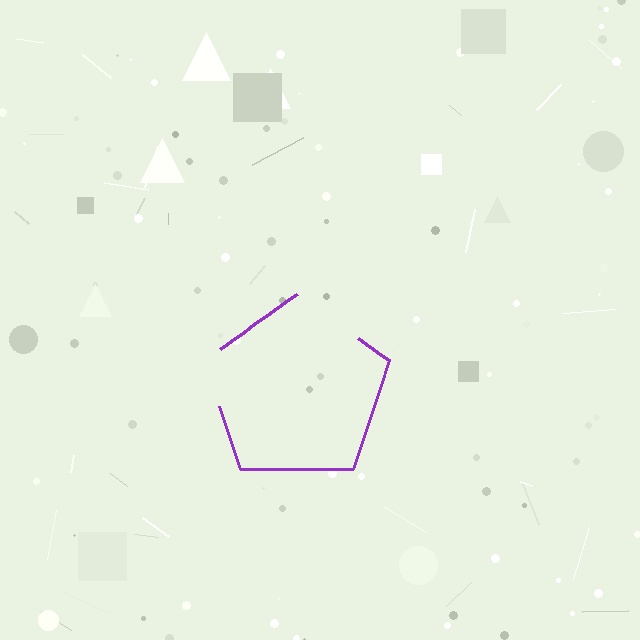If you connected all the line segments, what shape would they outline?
They would outline a pentagon.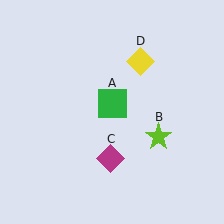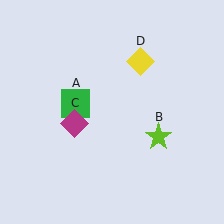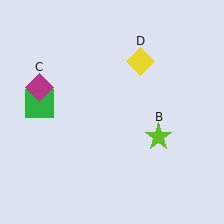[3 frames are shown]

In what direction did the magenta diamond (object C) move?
The magenta diamond (object C) moved up and to the left.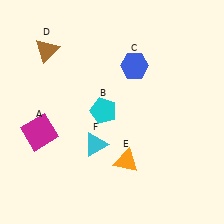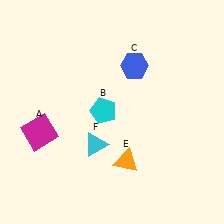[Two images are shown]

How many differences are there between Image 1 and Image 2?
There is 1 difference between the two images.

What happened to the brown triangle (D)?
The brown triangle (D) was removed in Image 2. It was in the top-left area of Image 1.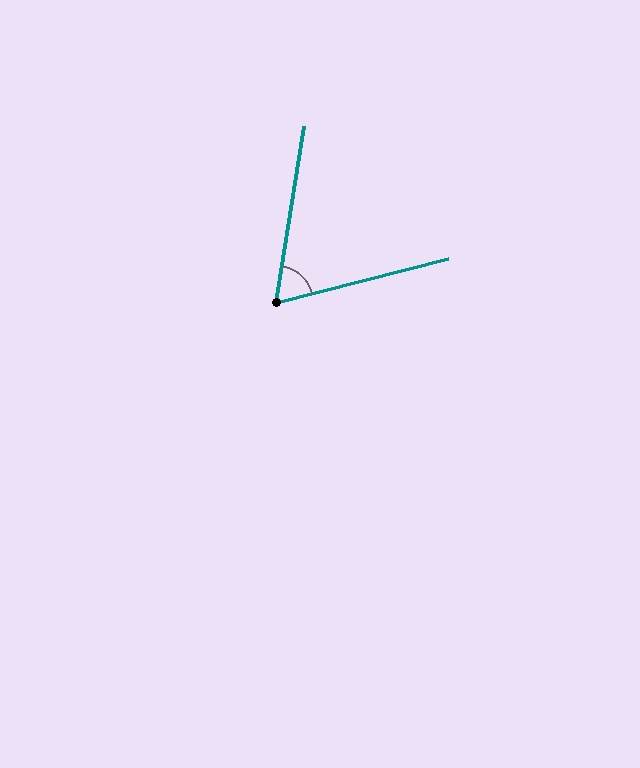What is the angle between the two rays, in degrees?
Approximately 67 degrees.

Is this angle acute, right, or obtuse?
It is acute.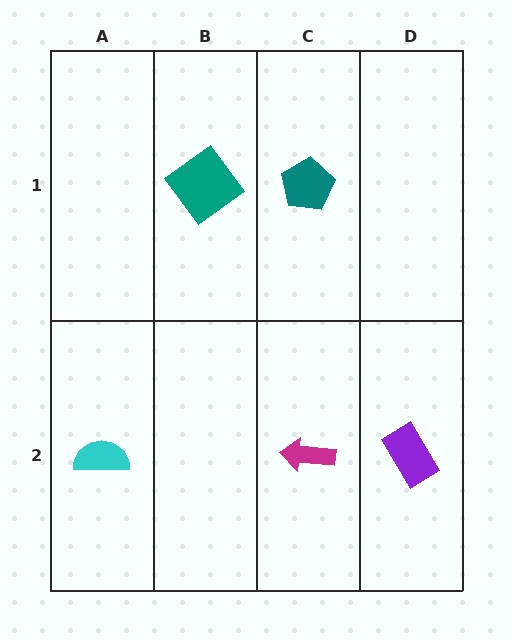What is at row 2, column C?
A magenta arrow.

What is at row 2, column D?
A purple rectangle.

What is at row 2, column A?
A cyan semicircle.